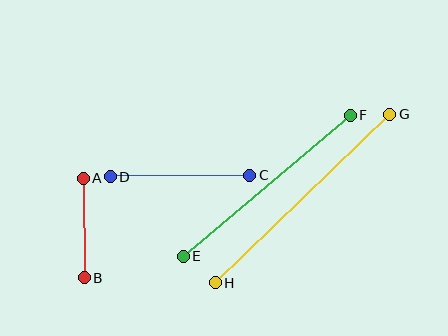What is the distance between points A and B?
The distance is approximately 99 pixels.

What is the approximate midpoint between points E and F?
The midpoint is at approximately (267, 186) pixels.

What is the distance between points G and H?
The distance is approximately 242 pixels.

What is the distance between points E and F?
The distance is approximately 218 pixels.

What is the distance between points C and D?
The distance is approximately 139 pixels.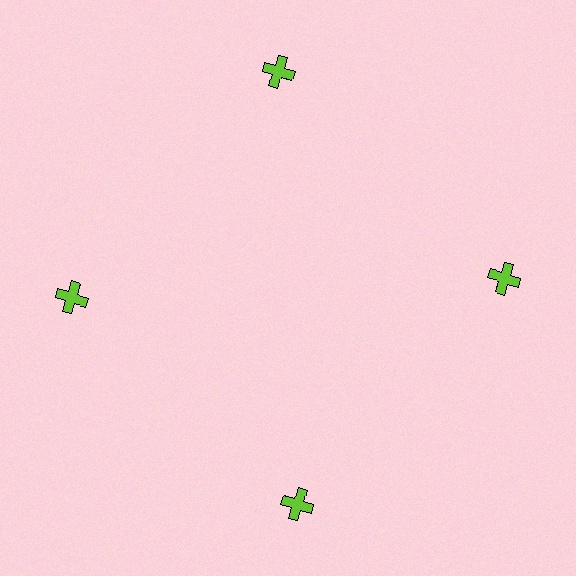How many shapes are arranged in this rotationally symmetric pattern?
There are 4 shapes, arranged in 4 groups of 1.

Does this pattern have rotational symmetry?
Yes, this pattern has 4-fold rotational symmetry. It looks the same after rotating 90 degrees around the center.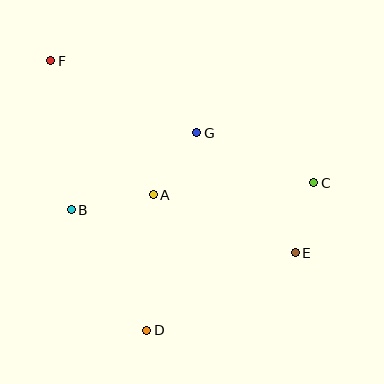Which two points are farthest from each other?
Points E and F are farthest from each other.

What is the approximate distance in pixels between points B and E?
The distance between B and E is approximately 228 pixels.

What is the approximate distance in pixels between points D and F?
The distance between D and F is approximately 286 pixels.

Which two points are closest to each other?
Points C and E are closest to each other.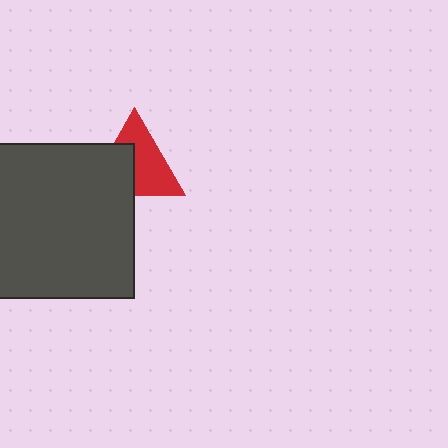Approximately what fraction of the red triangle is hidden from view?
Roughly 42% of the red triangle is hidden behind the dark gray square.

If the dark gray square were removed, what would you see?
You would see the complete red triangle.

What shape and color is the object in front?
The object in front is a dark gray square.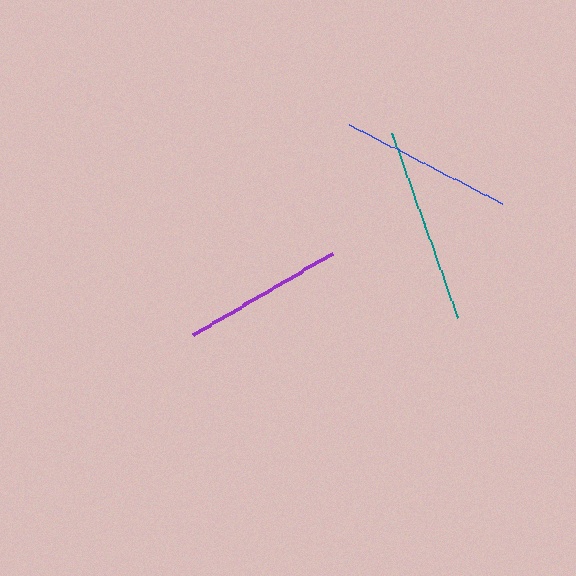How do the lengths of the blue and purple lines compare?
The blue and purple lines are approximately the same length.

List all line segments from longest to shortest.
From longest to shortest: teal, blue, purple.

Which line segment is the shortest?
The purple line is the shortest at approximately 161 pixels.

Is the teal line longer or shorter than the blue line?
The teal line is longer than the blue line.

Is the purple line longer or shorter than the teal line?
The teal line is longer than the purple line.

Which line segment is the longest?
The teal line is the longest at approximately 196 pixels.